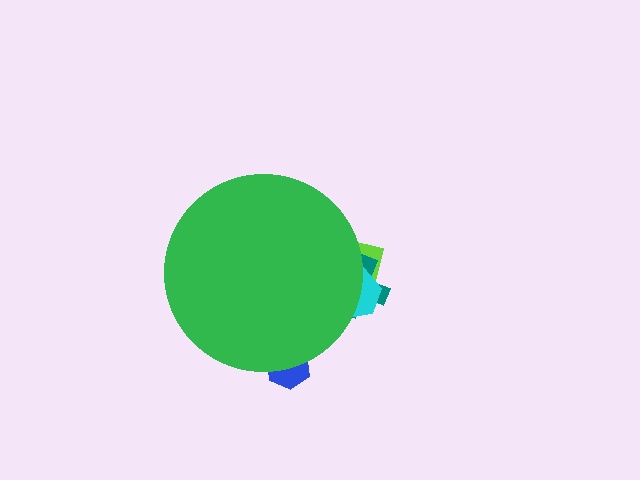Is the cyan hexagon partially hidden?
Yes, the cyan hexagon is partially hidden behind the green circle.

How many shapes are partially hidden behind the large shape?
4 shapes are partially hidden.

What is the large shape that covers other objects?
A green circle.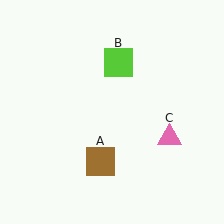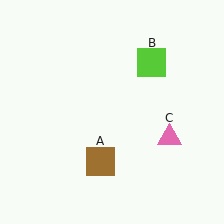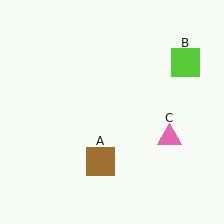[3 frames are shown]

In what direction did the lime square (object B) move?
The lime square (object B) moved right.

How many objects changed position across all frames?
1 object changed position: lime square (object B).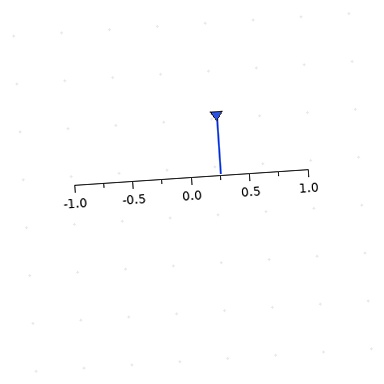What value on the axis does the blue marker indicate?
The marker indicates approximately 0.25.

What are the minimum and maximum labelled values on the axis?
The axis runs from -1.0 to 1.0.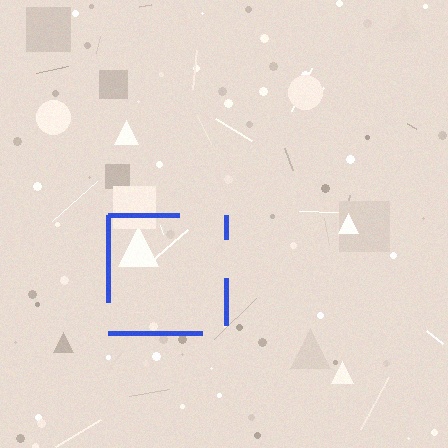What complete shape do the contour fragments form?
The contour fragments form a square.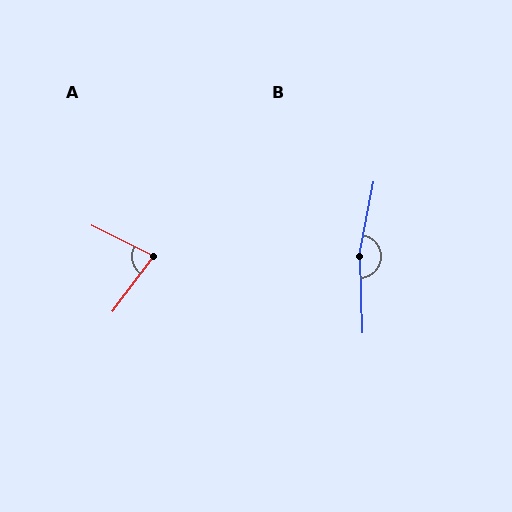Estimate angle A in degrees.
Approximately 79 degrees.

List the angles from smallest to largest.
A (79°), B (167°).